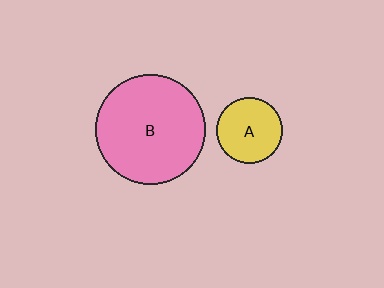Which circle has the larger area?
Circle B (pink).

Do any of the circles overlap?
No, none of the circles overlap.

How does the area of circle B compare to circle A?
Approximately 2.8 times.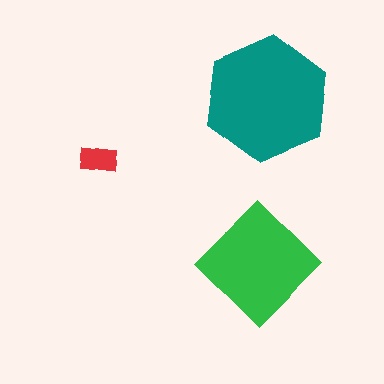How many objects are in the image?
There are 3 objects in the image.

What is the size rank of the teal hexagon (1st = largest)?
1st.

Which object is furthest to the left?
The red rectangle is leftmost.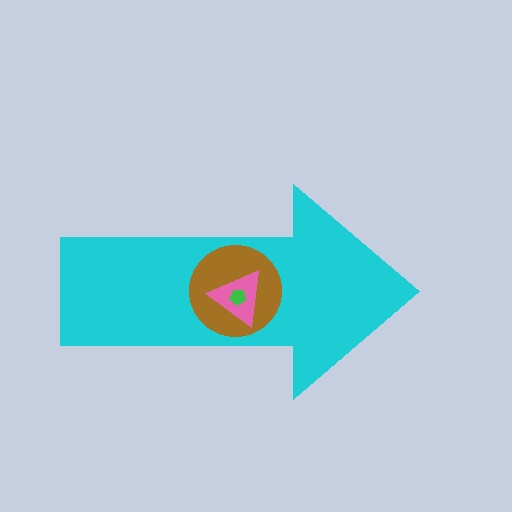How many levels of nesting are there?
4.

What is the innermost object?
The green pentagon.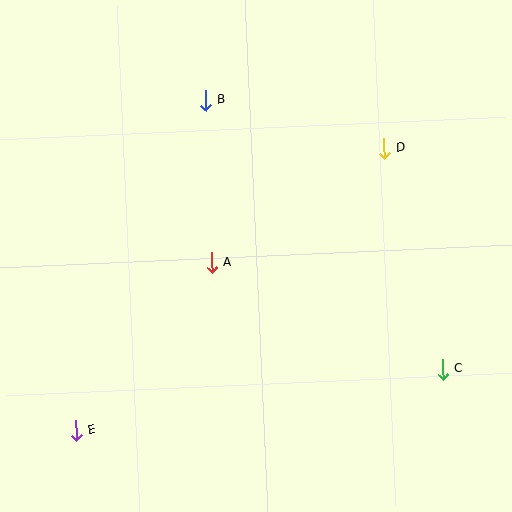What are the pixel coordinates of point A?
Point A is at (211, 263).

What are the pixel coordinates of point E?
Point E is at (76, 430).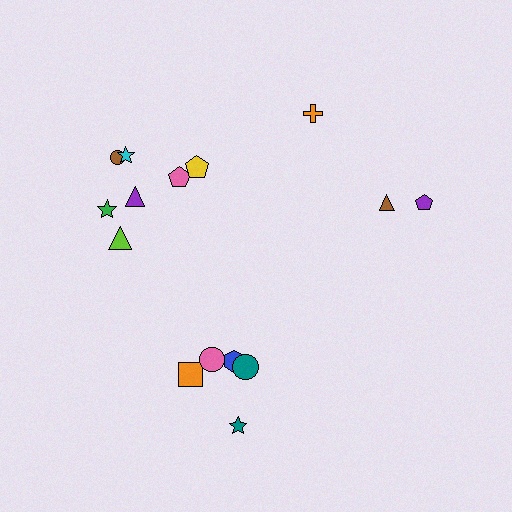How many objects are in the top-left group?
There are 7 objects.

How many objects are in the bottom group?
There are 5 objects.